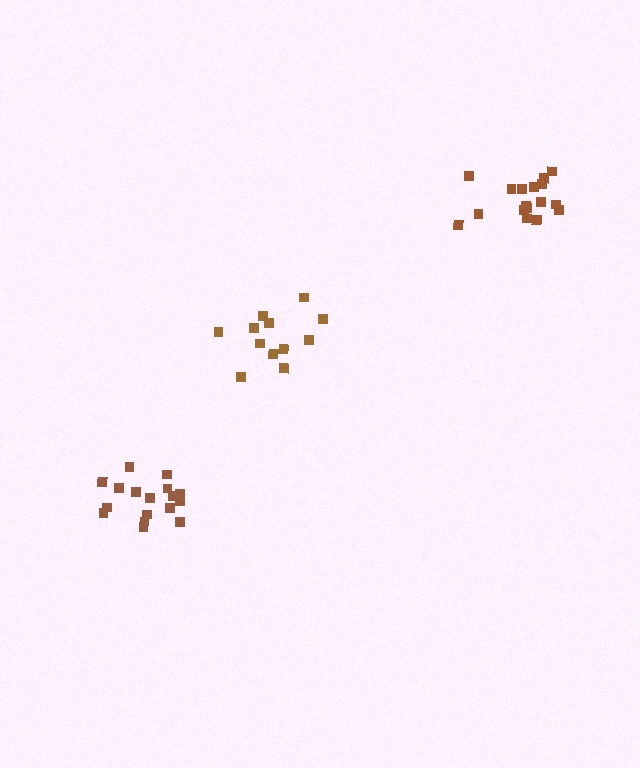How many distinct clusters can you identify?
There are 3 distinct clusters.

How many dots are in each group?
Group 1: 17 dots, Group 2: 12 dots, Group 3: 17 dots (46 total).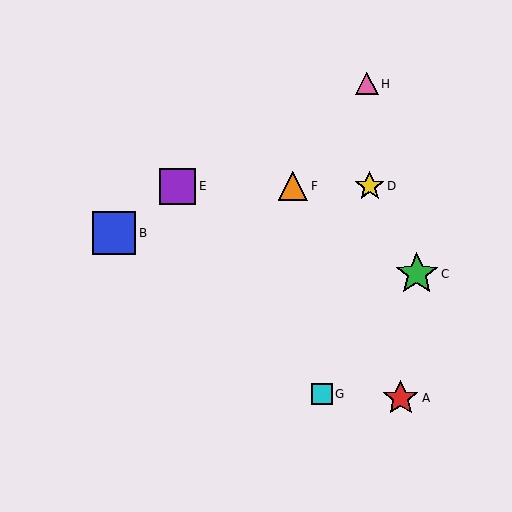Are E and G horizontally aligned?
No, E is at y≈186 and G is at y≈394.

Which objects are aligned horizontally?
Objects D, E, F are aligned horizontally.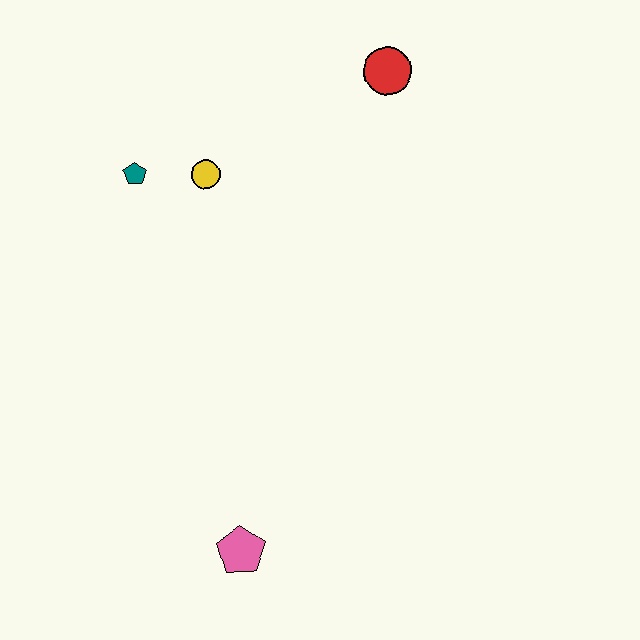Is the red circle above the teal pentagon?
Yes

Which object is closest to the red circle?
The yellow circle is closest to the red circle.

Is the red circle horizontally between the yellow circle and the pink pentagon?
No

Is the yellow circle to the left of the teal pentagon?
No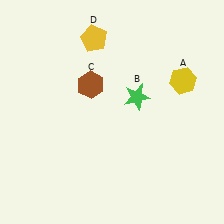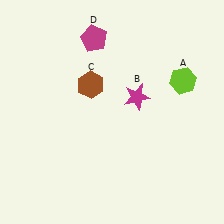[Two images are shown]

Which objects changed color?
A changed from yellow to lime. B changed from green to magenta. D changed from yellow to magenta.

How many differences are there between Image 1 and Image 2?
There are 3 differences between the two images.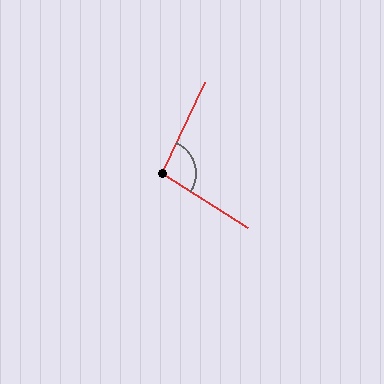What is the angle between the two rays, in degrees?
Approximately 97 degrees.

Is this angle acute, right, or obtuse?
It is obtuse.